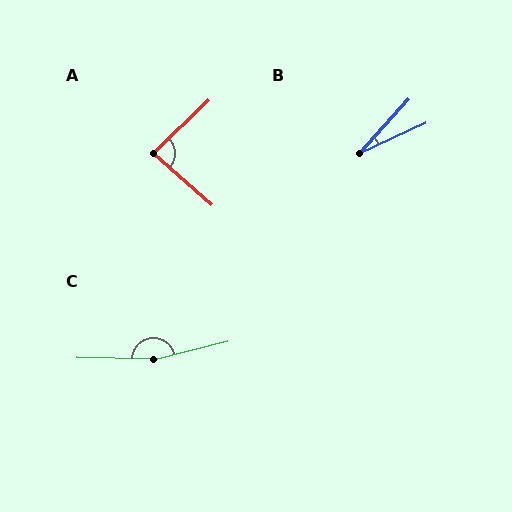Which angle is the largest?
C, at approximately 164 degrees.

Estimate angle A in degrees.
Approximately 85 degrees.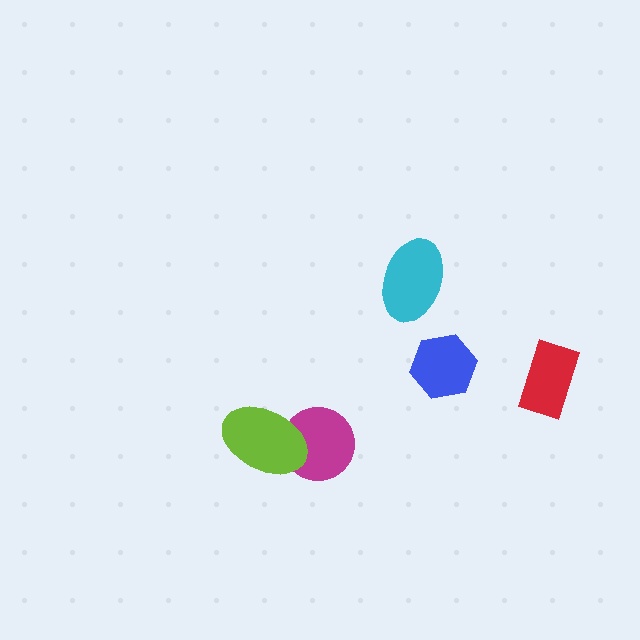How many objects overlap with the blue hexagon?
0 objects overlap with the blue hexagon.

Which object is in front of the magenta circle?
The lime ellipse is in front of the magenta circle.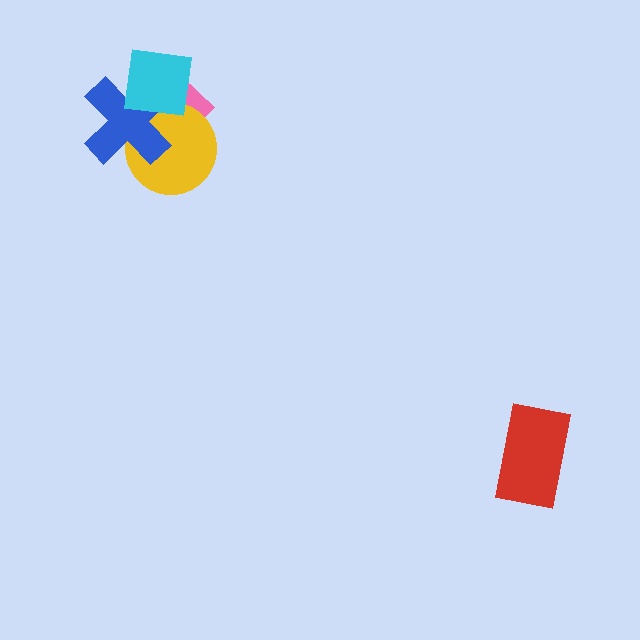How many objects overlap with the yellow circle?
3 objects overlap with the yellow circle.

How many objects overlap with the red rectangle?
0 objects overlap with the red rectangle.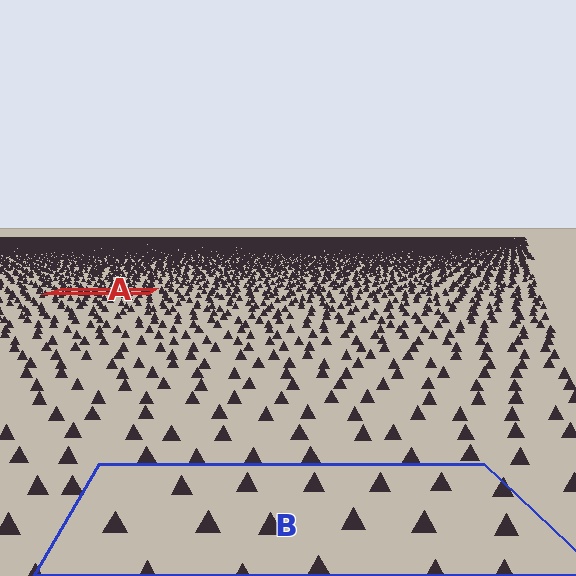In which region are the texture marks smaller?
The texture marks are smaller in region A, because it is farther away.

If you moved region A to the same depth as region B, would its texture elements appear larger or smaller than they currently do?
They would appear larger. At a closer depth, the same texture elements are projected at a bigger on-screen size.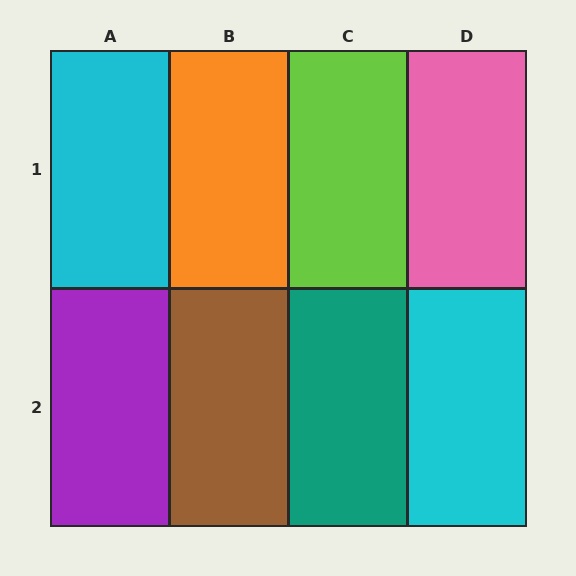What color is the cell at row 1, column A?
Cyan.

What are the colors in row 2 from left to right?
Purple, brown, teal, cyan.